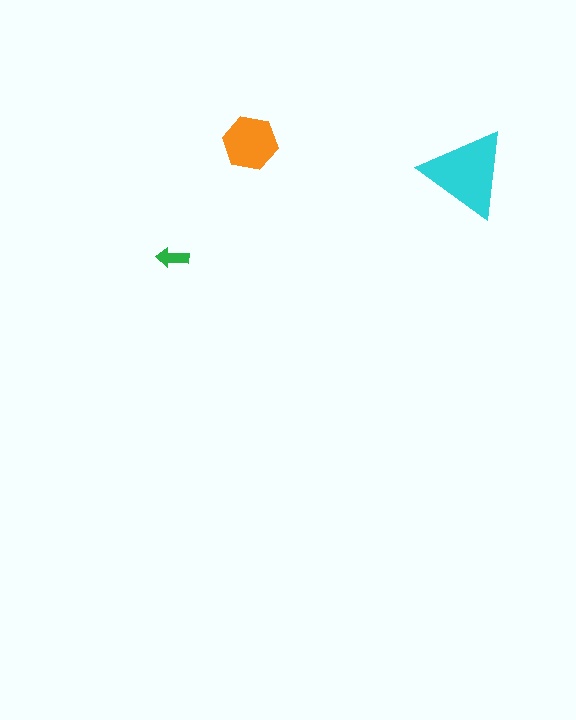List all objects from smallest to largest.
The green arrow, the orange hexagon, the cyan triangle.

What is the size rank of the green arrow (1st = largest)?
3rd.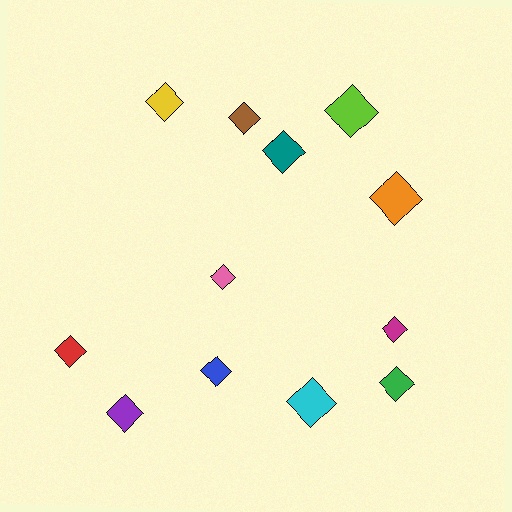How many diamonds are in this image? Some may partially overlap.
There are 12 diamonds.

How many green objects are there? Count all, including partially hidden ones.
There is 1 green object.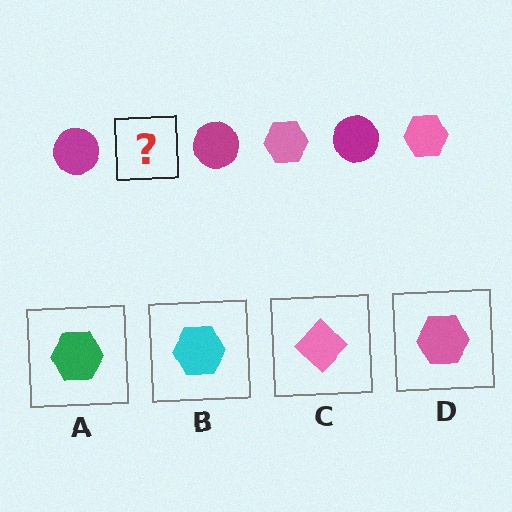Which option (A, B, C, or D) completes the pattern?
D.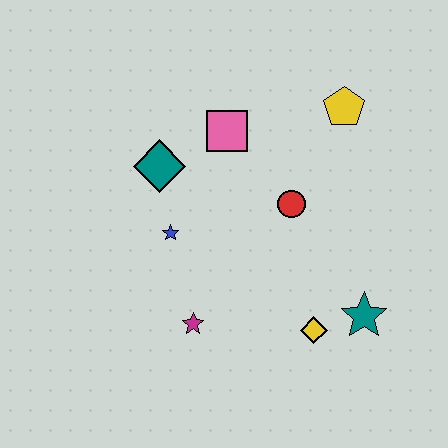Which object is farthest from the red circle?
The magenta star is farthest from the red circle.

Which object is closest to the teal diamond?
The blue star is closest to the teal diamond.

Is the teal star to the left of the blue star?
No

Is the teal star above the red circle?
No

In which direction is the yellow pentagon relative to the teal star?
The yellow pentagon is above the teal star.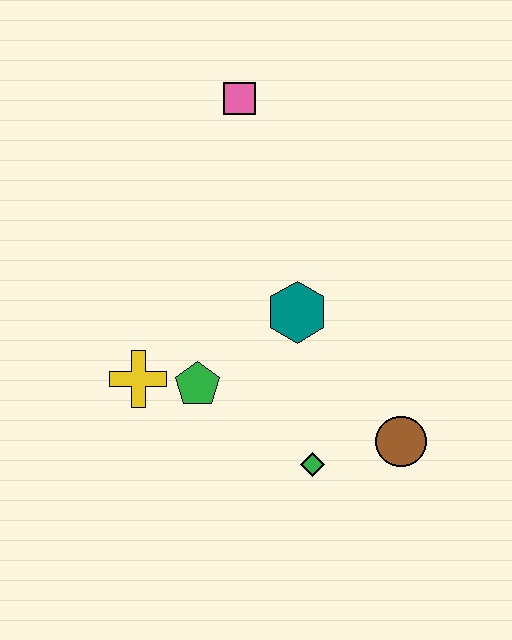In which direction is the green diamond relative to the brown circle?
The green diamond is to the left of the brown circle.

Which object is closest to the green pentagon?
The yellow cross is closest to the green pentagon.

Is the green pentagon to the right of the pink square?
No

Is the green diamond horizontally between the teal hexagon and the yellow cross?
No